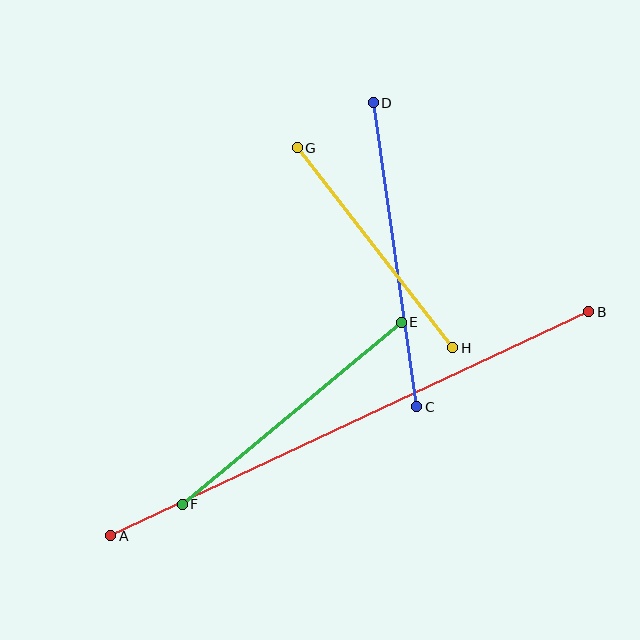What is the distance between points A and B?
The distance is approximately 528 pixels.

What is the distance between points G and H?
The distance is approximately 253 pixels.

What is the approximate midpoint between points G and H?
The midpoint is at approximately (375, 248) pixels.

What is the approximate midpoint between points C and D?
The midpoint is at approximately (395, 255) pixels.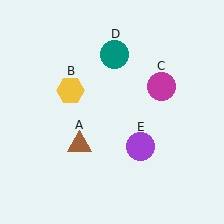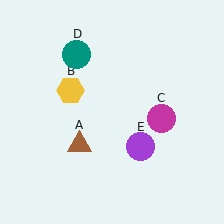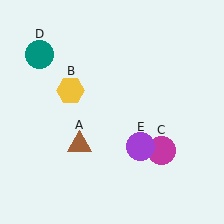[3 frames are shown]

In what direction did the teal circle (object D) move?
The teal circle (object D) moved left.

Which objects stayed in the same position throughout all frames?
Brown triangle (object A) and yellow hexagon (object B) and purple circle (object E) remained stationary.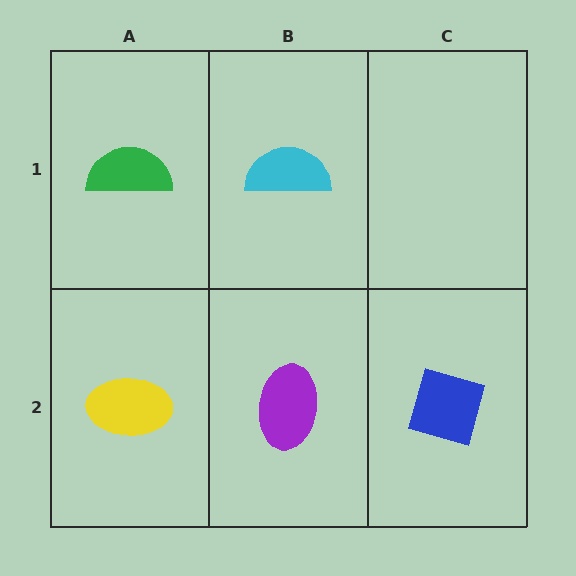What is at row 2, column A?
A yellow ellipse.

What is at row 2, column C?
A blue diamond.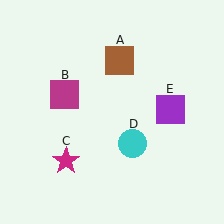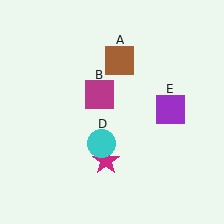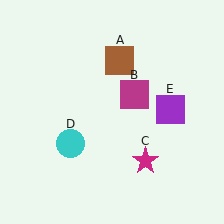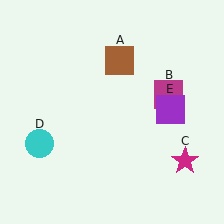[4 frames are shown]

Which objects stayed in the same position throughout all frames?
Brown square (object A) and purple square (object E) remained stationary.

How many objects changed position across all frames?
3 objects changed position: magenta square (object B), magenta star (object C), cyan circle (object D).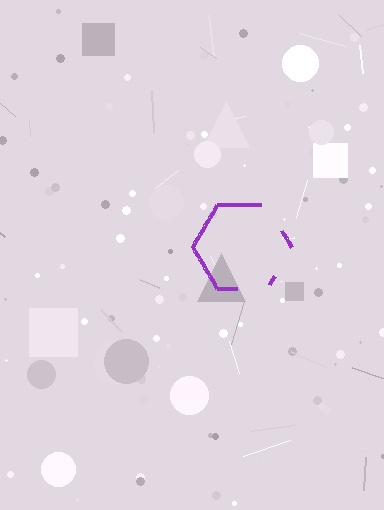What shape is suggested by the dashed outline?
The dashed outline suggests a hexagon.